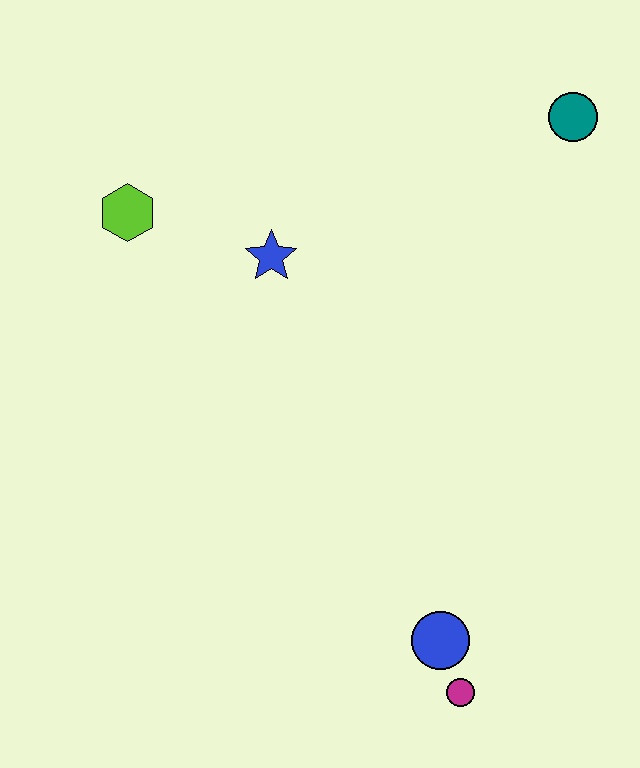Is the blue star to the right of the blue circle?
No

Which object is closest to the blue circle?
The magenta circle is closest to the blue circle.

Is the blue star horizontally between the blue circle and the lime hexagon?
Yes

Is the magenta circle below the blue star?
Yes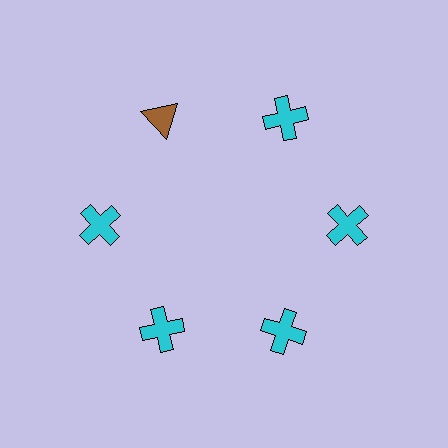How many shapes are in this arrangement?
There are 6 shapes arranged in a ring pattern.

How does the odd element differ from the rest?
It differs in both color (brown instead of cyan) and shape (triangle instead of cross).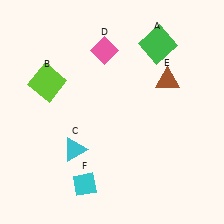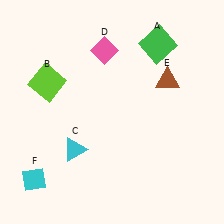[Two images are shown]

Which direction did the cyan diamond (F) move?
The cyan diamond (F) moved left.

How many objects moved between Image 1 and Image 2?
1 object moved between the two images.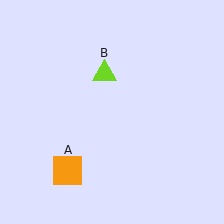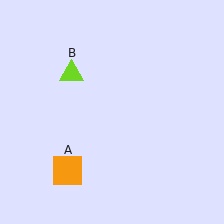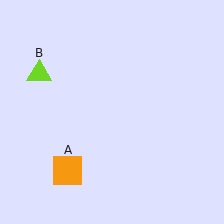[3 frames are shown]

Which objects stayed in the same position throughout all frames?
Orange square (object A) remained stationary.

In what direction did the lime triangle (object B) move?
The lime triangle (object B) moved left.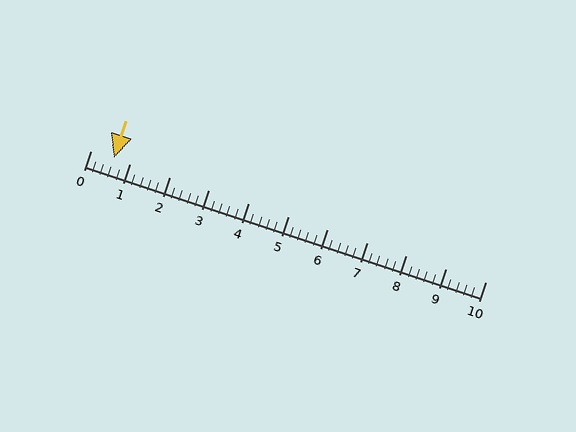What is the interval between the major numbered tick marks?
The major tick marks are spaced 1 units apart.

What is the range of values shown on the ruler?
The ruler shows values from 0 to 10.